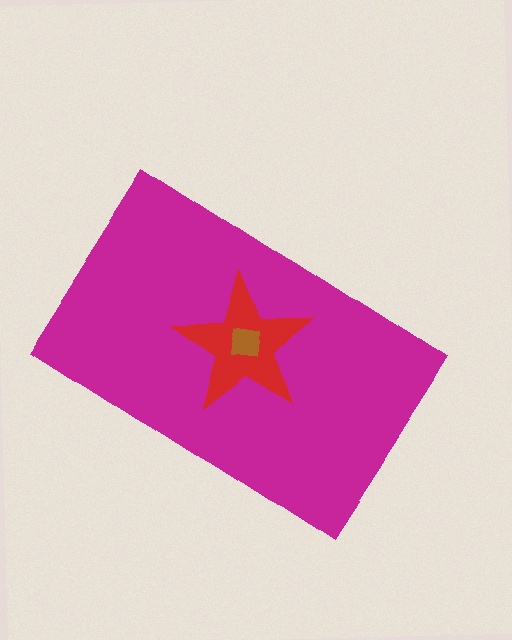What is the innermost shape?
The brown square.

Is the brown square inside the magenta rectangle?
Yes.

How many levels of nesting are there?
3.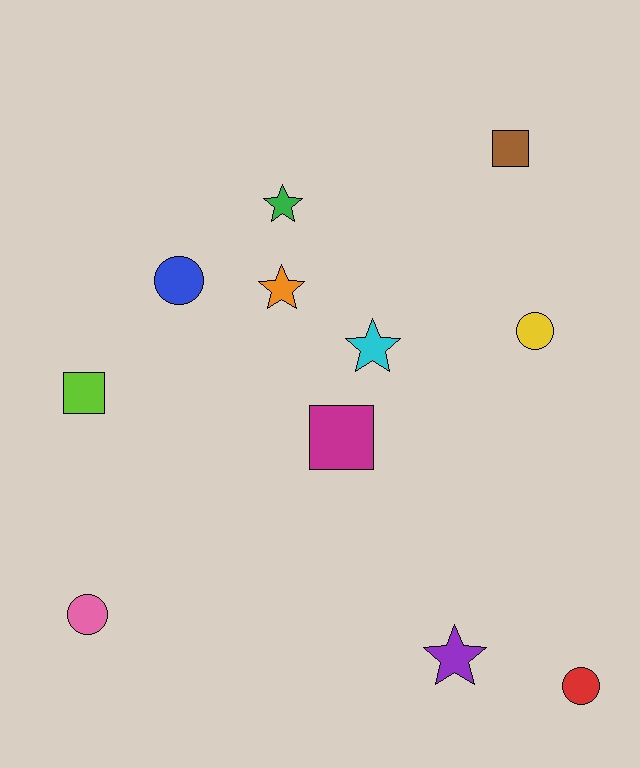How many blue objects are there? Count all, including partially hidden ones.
There is 1 blue object.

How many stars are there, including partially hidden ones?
There are 4 stars.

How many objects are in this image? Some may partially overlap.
There are 11 objects.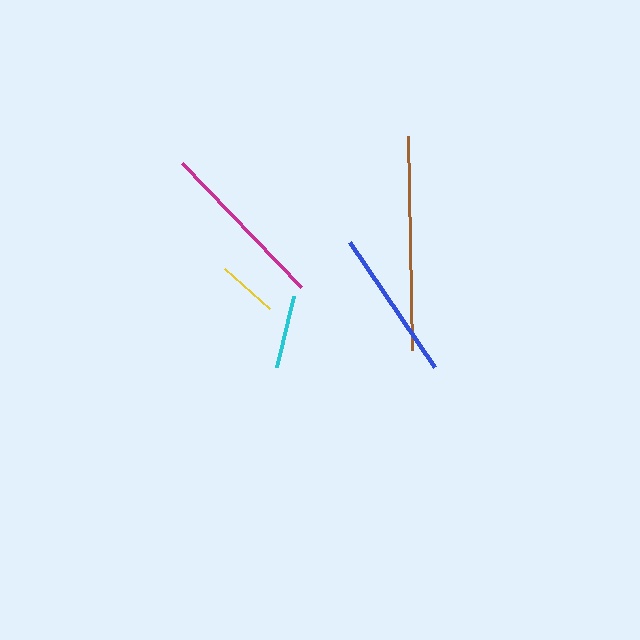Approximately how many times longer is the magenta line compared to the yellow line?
The magenta line is approximately 2.8 times the length of the yellow line.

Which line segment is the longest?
The brown line is the longest at approximately 215 pixels.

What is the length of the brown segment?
The brown segment is approximately 215 pixels long.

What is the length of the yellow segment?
The yellow segment is approximately 61 pixels long.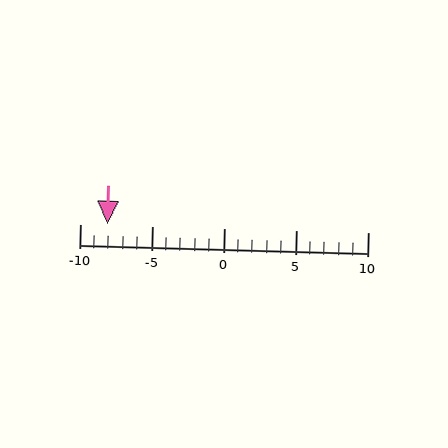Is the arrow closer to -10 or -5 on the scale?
The arrow is closer to -10.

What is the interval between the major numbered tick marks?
The major tick marks are spaced 5 units apart.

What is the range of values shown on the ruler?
The ruler shows values from -10 to 10.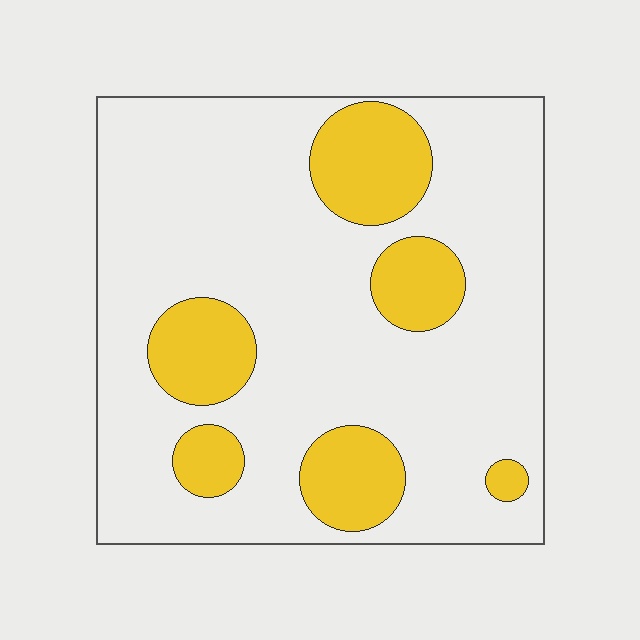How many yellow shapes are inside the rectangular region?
6.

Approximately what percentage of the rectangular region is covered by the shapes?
Approximately 20%.